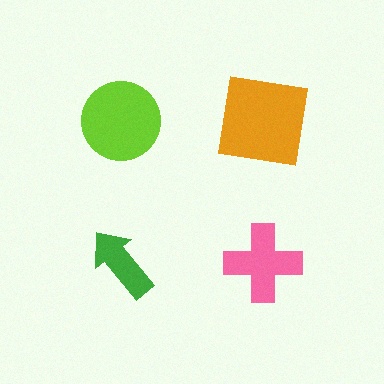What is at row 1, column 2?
An orange square.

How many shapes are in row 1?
2 shapes.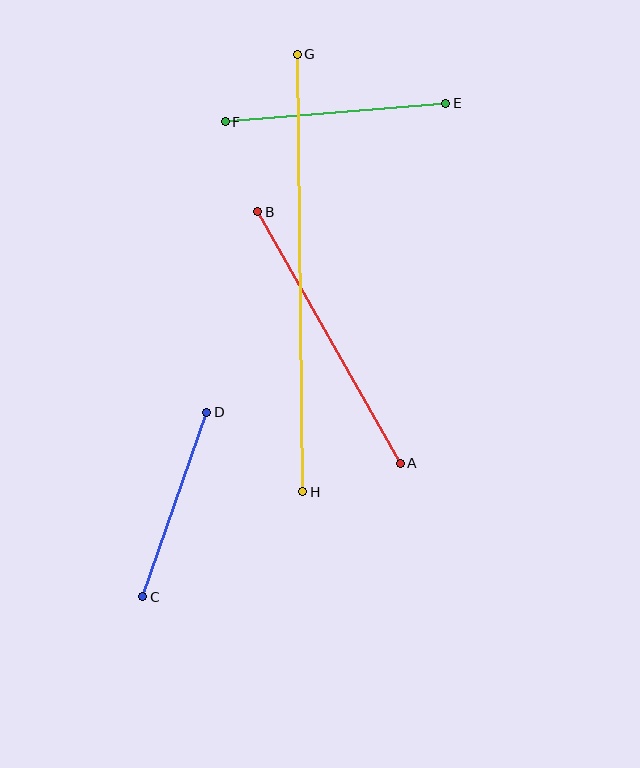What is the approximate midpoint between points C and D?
The midpoint is at approximately (175, 504) pixels.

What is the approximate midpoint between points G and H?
The midpoint is at approximately (300, 273) pixels.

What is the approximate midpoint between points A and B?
The midpoint is at approximately (329, 337) pixels.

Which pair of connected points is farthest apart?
Points G and H are farthest apart.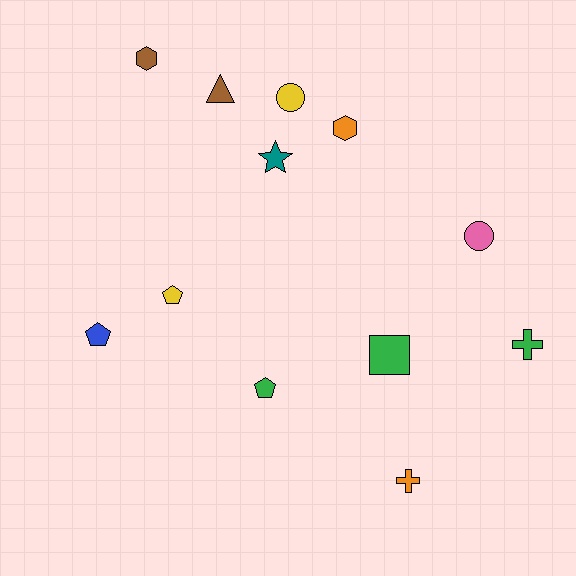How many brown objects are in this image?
There are 2 brown objects.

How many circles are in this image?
There are 2 circles.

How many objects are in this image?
There are 12 objects.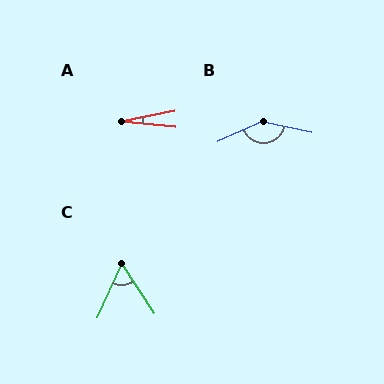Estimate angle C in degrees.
Approximately 57 degrees.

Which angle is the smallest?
A, at approximately 17 degrees.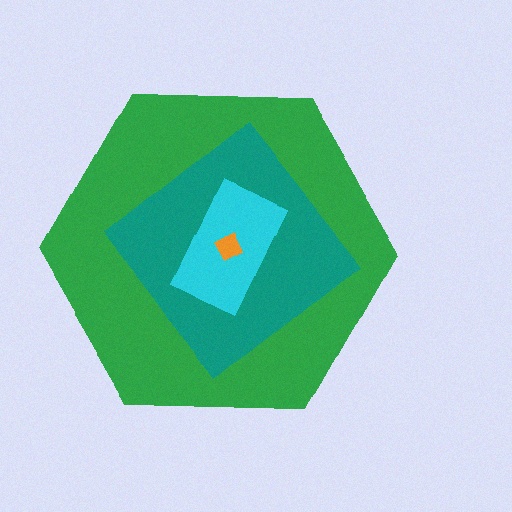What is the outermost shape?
The green hexagon.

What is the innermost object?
The orange diamond.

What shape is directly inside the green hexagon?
The teal diamond.